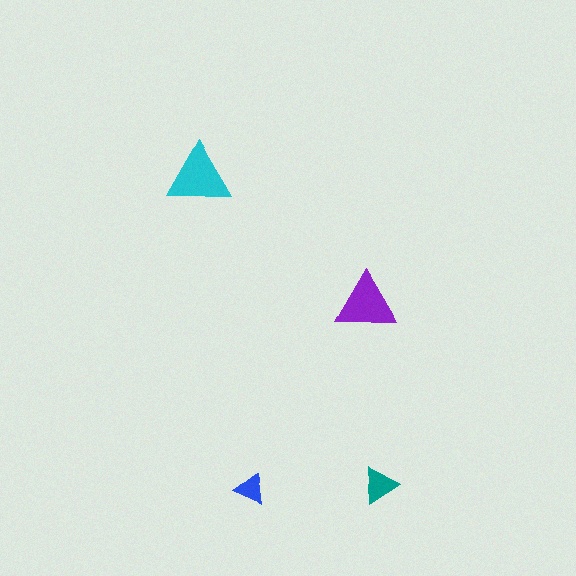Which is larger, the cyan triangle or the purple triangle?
The cyan one.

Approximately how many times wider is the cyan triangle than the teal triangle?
About 1.5 times wider.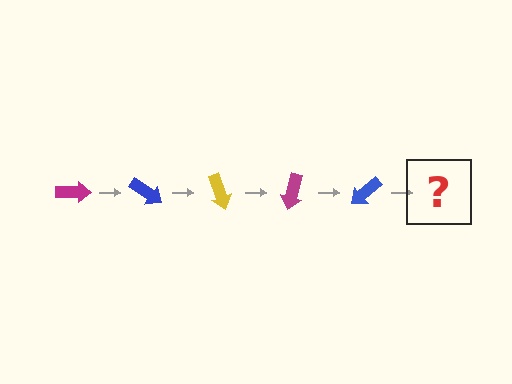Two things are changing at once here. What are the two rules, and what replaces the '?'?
The two rules are that it rotates 35 degrees each step and the color cycles through magenta, blue, and yellow. The '?' should be a yellow arrow, rotated 175 degrees from the start.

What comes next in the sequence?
The next element should be a yellow arrow, rotated 175 degrees from the start.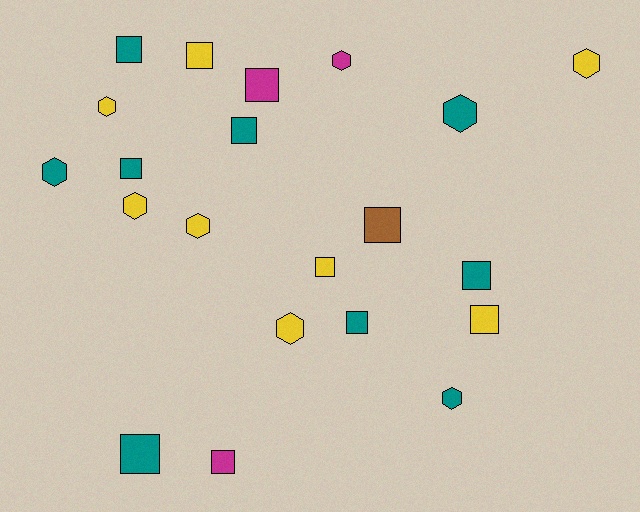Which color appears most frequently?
Teal, with 9 objects.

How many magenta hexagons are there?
There is 1 magenta hexagon.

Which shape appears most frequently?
Square, with 12 objects.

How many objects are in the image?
There are 21 objects.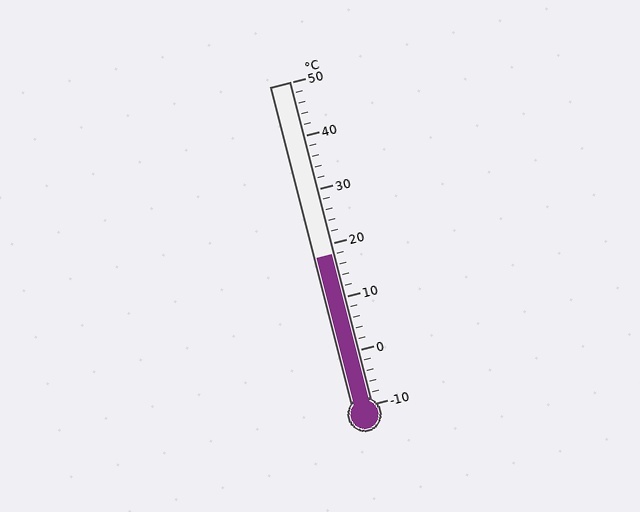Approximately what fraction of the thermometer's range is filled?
The thermometer is filled to approximately 45% of its range.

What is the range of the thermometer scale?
The thermometer scale ranges from -10°C to 50°C.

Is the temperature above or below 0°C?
The temperature is above 0°C.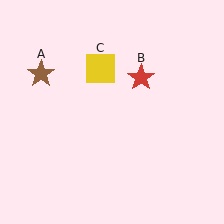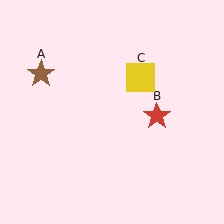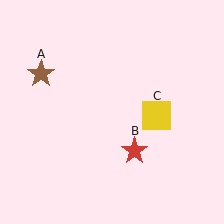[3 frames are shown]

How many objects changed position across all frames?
2 objects changed position: red star (object B), yellow square (object C).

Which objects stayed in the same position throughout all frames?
Brown star (object A) remained stationary.